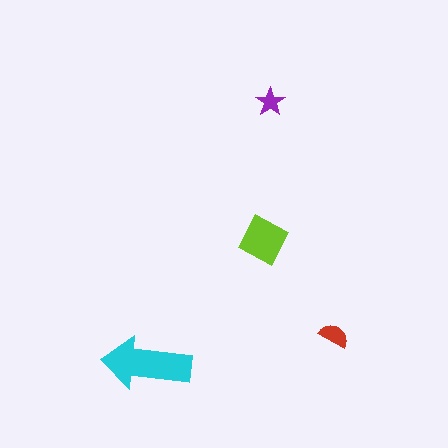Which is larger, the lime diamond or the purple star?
The lime diamond.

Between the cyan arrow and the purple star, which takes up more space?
The cyan arrow.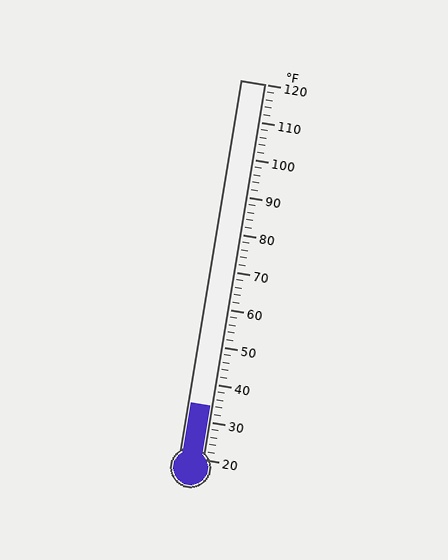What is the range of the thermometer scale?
The thermometer scale ranges from 20°F to 120°F.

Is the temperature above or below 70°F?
The temperature is below 70°F.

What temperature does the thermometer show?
The thermometer shows approximately 34°F.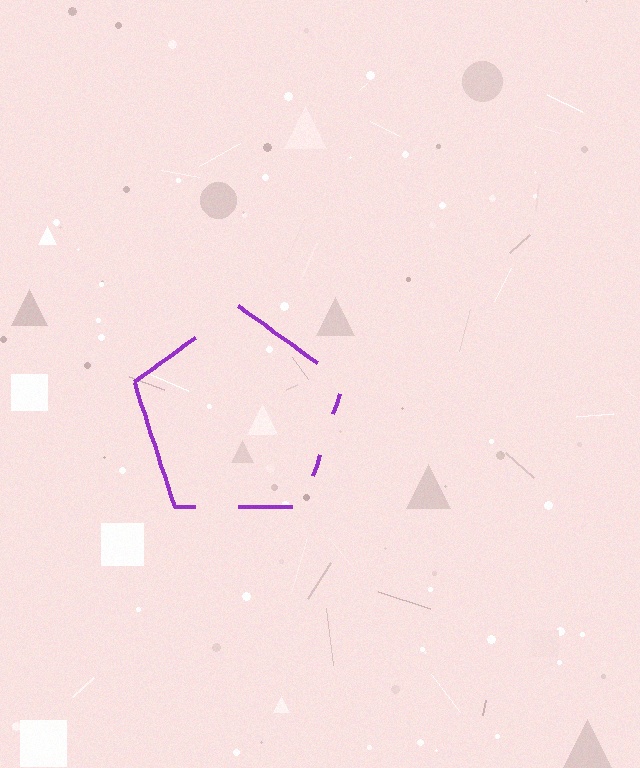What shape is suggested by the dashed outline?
The dashed outline suggests a pentagon.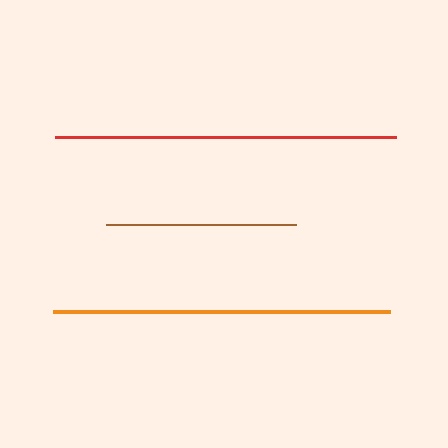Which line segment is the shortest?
The brown line is the shortest at approximately 190 pixels.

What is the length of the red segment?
The red segment is approximately 341 pixels long.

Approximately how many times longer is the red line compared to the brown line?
The red line is approximately 1.8 times the length of the brown line.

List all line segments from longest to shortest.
From longest to shortest: red, orange, brown.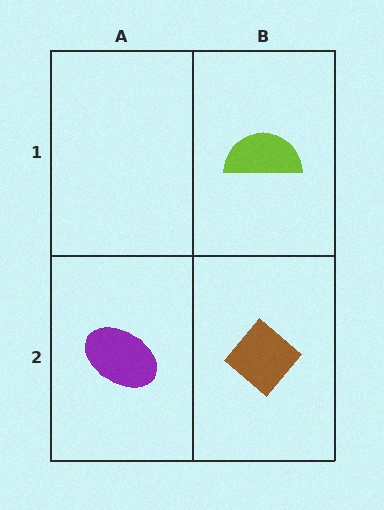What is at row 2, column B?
A brown diamond.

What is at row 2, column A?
A purple ellipse.